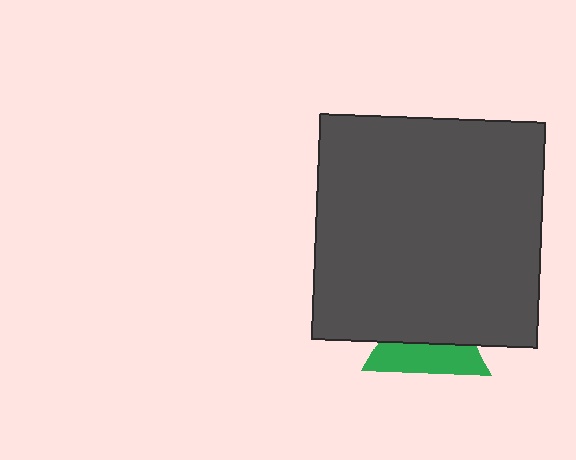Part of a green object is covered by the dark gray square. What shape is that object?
It is a triangle.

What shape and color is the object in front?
The object in front is a dark gray square.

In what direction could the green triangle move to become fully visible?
The green triangle could move down. That would shift it out from behind the dark gray square entirely.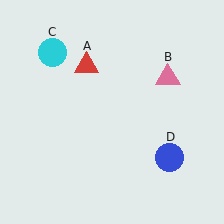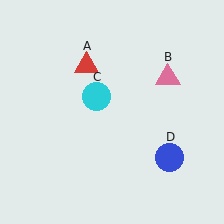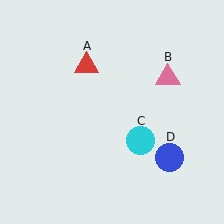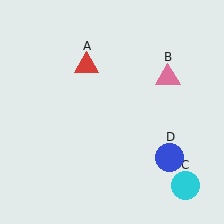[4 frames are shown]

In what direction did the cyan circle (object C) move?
The cyan circle (object C) moved down and to the right.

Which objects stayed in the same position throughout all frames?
Red triangle (object A) and pink triangle (object B) and blue circle (object D) remained stationary.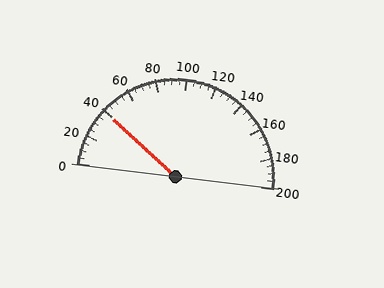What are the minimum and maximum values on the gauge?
The gauge ranges from 0 to 200.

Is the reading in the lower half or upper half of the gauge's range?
The reading is in the lower half of the range (0 to 200).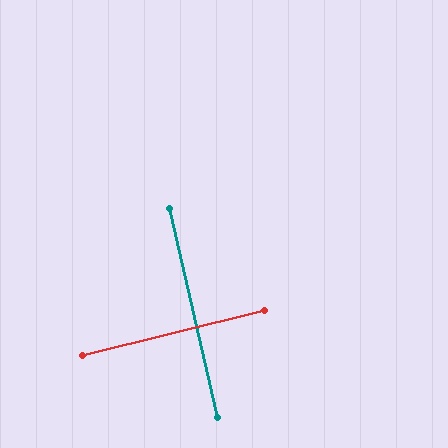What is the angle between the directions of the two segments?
Approximately 89 degrees.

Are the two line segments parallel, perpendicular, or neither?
Perpendicular — they meet at approximately 89°.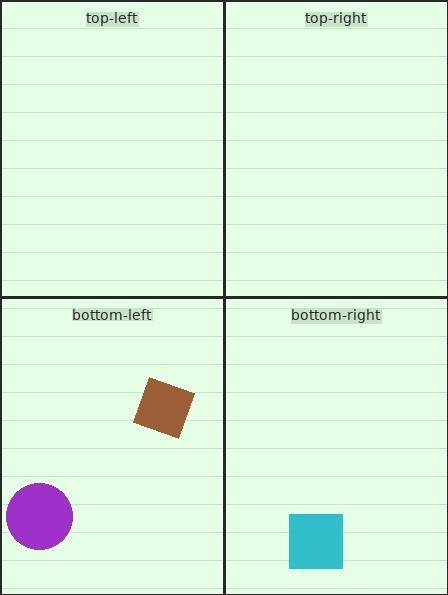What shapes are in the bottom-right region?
The cyan square.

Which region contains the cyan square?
The bottom-right region.